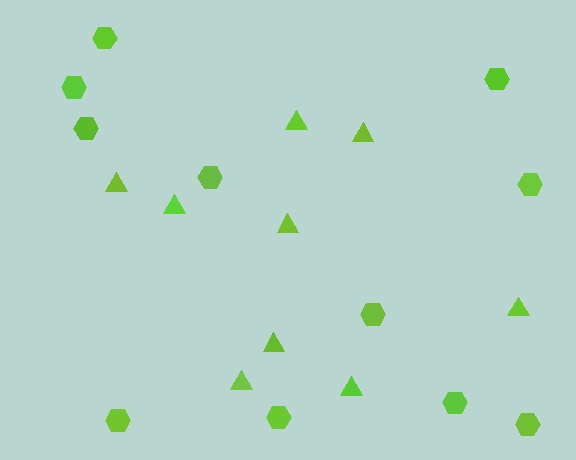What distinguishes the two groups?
There are 2 groups: one group of hexagons (11) and one group of triangles (9).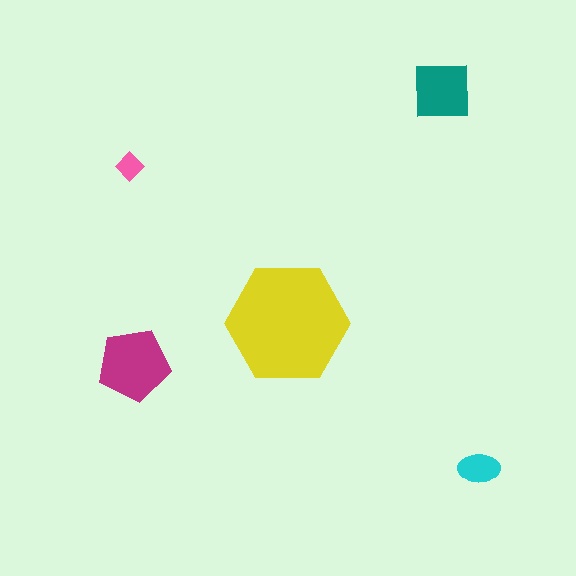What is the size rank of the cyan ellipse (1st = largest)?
4th.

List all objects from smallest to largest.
The pink diamond, the cyan ellipse, the teal square, the magenta pentagon, the yellow hexagon.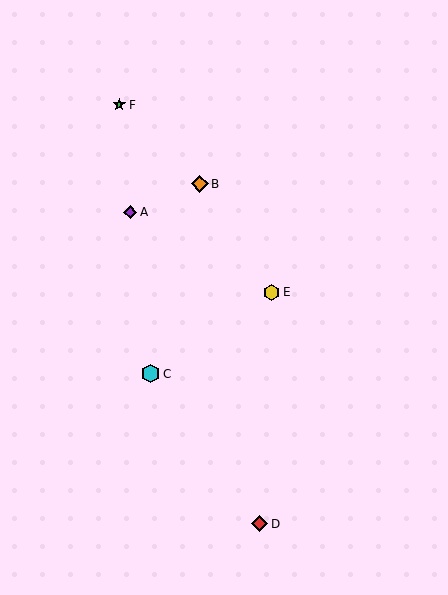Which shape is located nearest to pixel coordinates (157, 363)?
The cyan hexagon (labeled C) at (151, 374) is nearest to that location.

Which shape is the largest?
The cyan hexagon (labeled C) is the largest.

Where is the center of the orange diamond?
The center of the orange diamond is at (200, 184).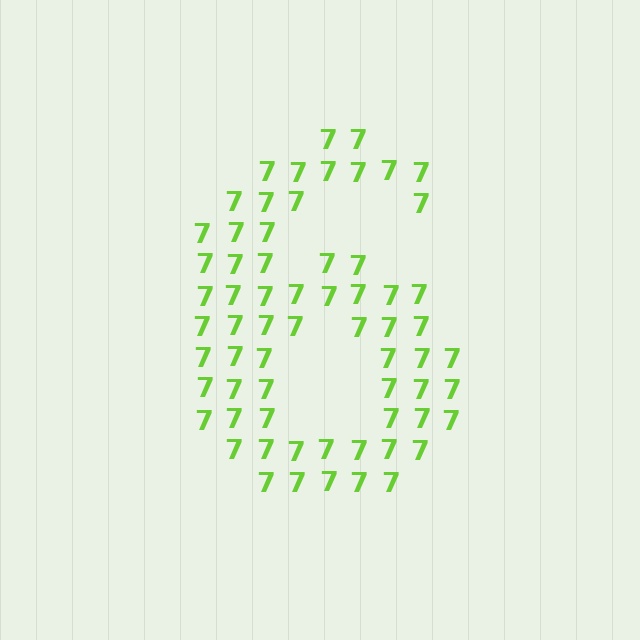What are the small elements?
The small elements are digit 7's.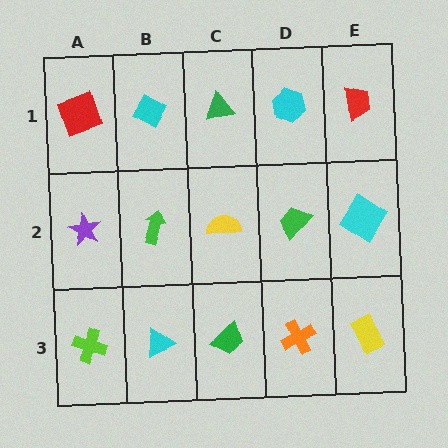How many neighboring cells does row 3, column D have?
3.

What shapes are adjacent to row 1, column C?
A yellow semicircle (row 2, column C), a cyan diamond (row 1, column B), a cyan hexagon (row 1, column D).